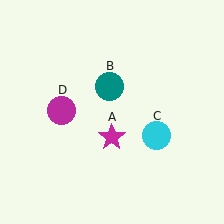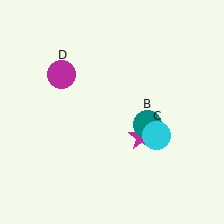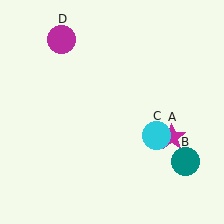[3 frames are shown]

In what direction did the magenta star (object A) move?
The magenta star (object A) moved right.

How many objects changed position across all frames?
3 objects changed position: magenta star (object A), teal circle (object B), magenta circle (object D).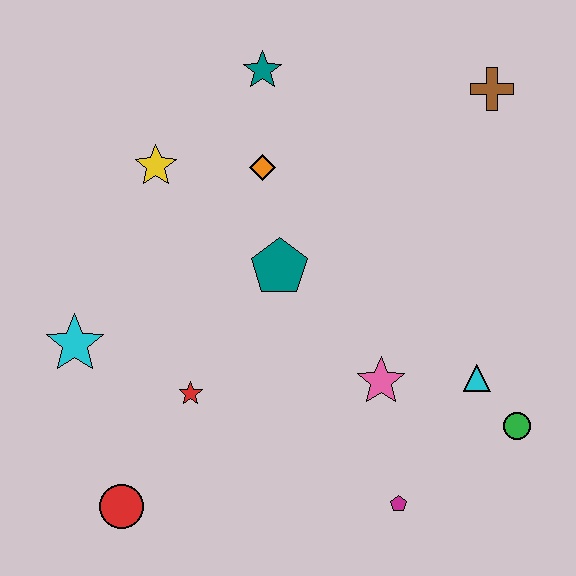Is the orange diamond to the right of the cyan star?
Yes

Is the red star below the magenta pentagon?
No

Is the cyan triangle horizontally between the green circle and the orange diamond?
Yes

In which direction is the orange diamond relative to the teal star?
The orange diamond is below the teal star.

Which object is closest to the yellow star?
The orange diamond is closest to the yellow star.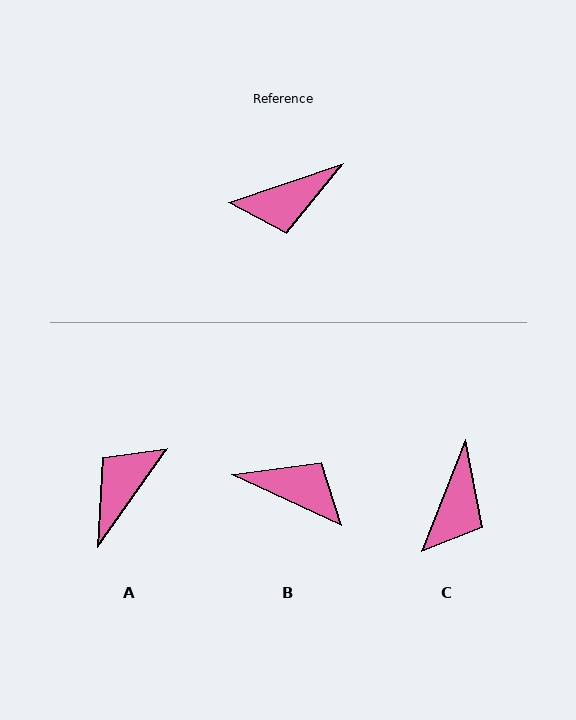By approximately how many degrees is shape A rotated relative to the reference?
Approximately 144 degrees clockwise.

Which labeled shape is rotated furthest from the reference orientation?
A, about 144 degrees away.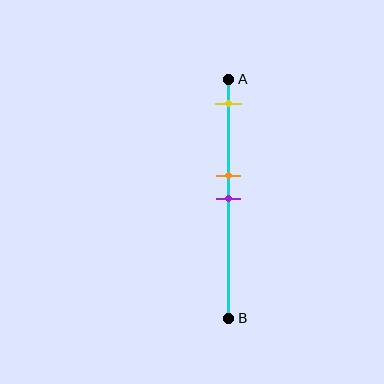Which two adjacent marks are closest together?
The orange and purple marks are the closest adjacent pair.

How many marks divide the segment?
There are 3 marks dividing the segment.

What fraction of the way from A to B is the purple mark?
The purple mark is approximately 50% (0.5) of the way from A to B.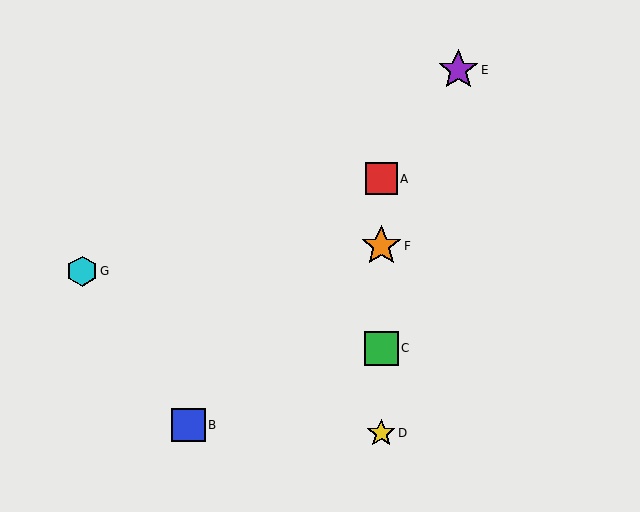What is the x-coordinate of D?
Object D is at x≈381.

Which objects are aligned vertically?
Objects A, C, D, F are aligned vertically.